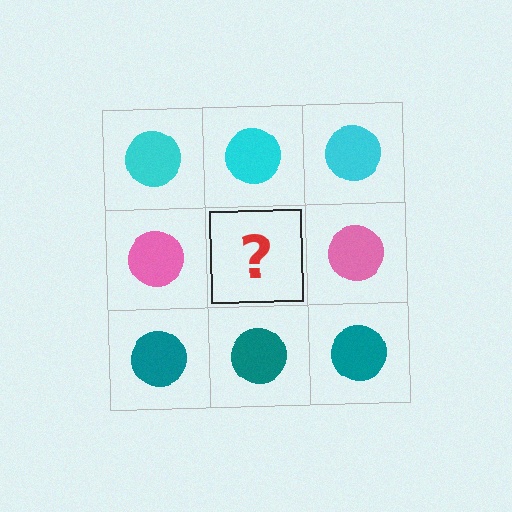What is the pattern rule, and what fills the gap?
The rule is that each row has a consistent color. The gap should be filled with a pink circle.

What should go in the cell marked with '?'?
The missing cell should contain a pink circle.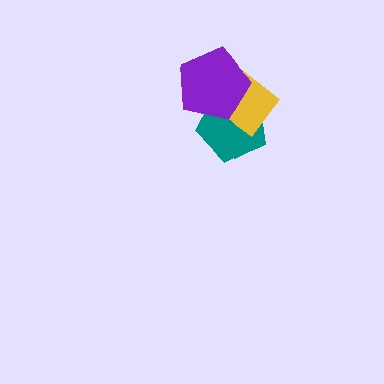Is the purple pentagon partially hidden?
No, no other shape covers it.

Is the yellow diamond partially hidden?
Yes, it is partially covered by another shape.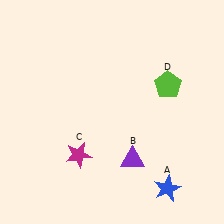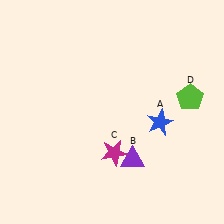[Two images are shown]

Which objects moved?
The objects that moved are: the blue star (A), the magenta star (C), the lime pentagon (D).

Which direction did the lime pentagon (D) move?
The lime pentagon (D) moved right.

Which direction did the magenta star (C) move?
The magenta star (C) moved right.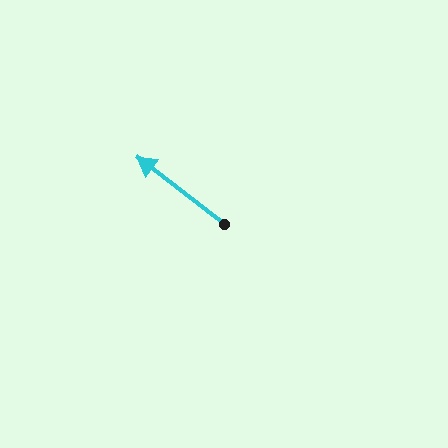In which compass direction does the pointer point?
Northwest.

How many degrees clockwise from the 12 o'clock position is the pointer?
Approximately 308 degrees.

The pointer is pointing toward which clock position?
Roughly 10 o'clock.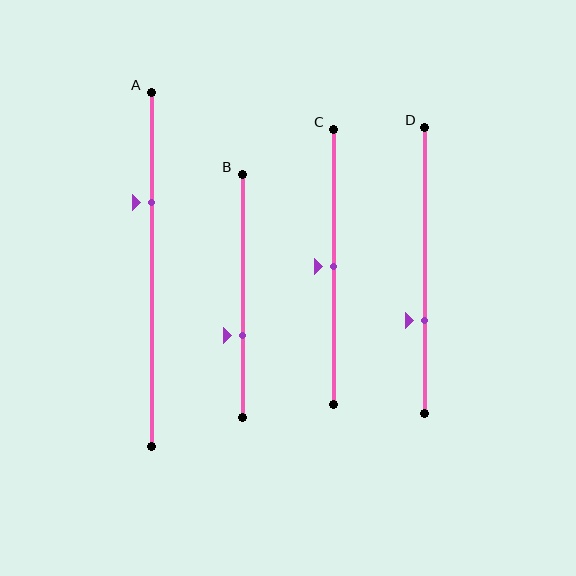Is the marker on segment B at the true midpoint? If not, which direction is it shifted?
No, the marker on segment B is shifted downward by about 16% of the segment length.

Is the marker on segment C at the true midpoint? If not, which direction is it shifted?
Yes, the marker on segment C is at the true midpoint.